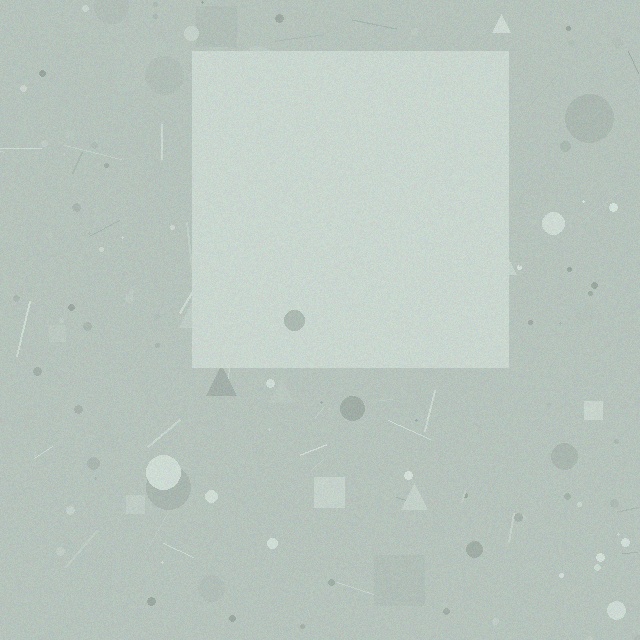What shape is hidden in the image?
A square is hidden in the image.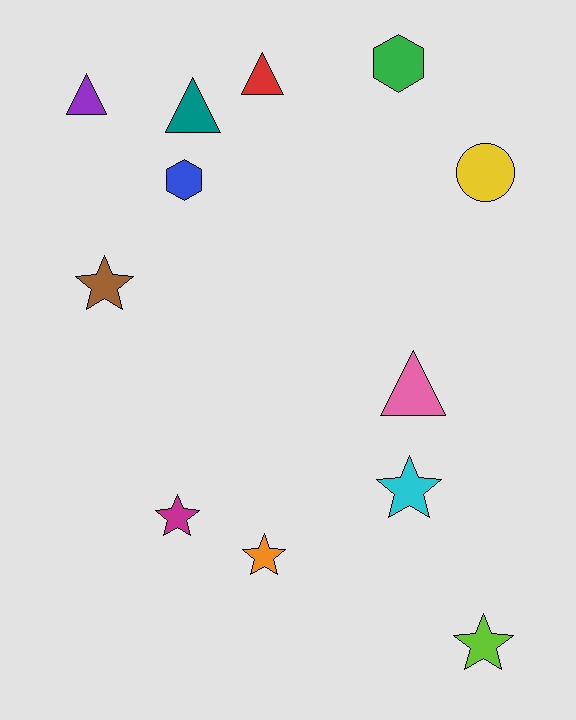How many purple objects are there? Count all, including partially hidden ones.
There is 1 purple object.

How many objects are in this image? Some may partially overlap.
There are 12 objects.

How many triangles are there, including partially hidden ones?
There are 4 triangles.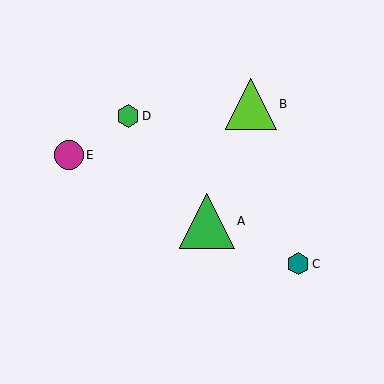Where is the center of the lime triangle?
The center of the lime triangle is at (251, 104).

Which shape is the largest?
The green triangle (labeled A) is the largest.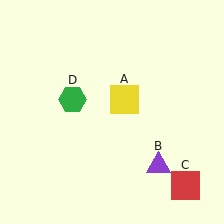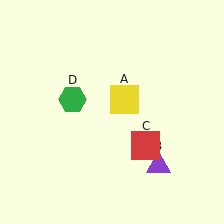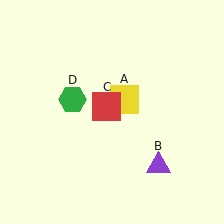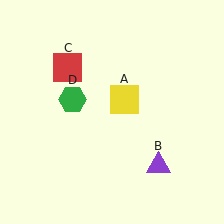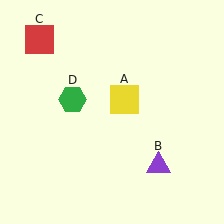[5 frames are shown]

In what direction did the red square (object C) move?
The red square (object C) moved up and to the left.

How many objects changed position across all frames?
1 object changed position: red square (object C).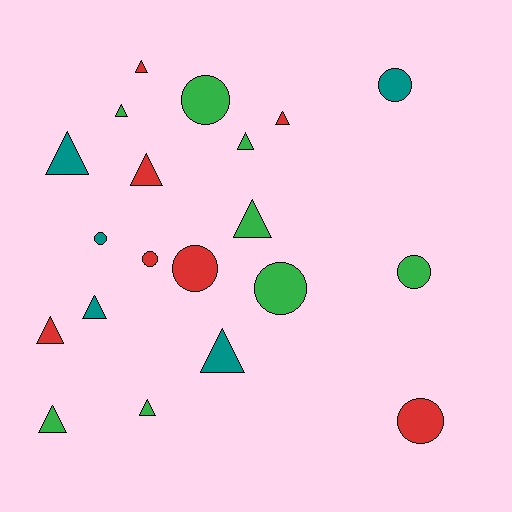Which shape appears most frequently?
Triangle, with 12 objects.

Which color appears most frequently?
Green, with 8 objects.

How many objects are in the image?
There are 20 objects.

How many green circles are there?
There are 3 green circles.